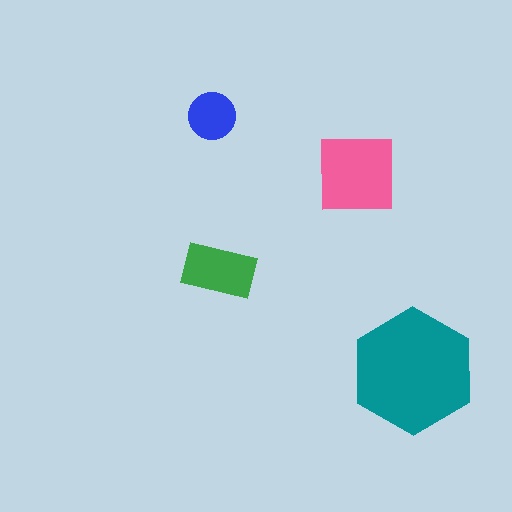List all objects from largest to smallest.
The teal hexagon, the pink square, the green rectangle, the blue circle.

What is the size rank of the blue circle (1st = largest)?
4th.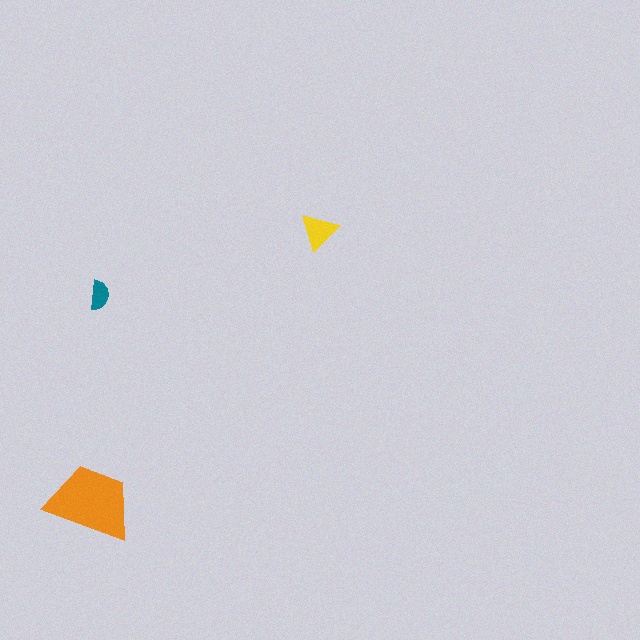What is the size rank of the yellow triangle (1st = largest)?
2nd.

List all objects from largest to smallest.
The orange trapezoid, the yellow triangle, the teal semicircle.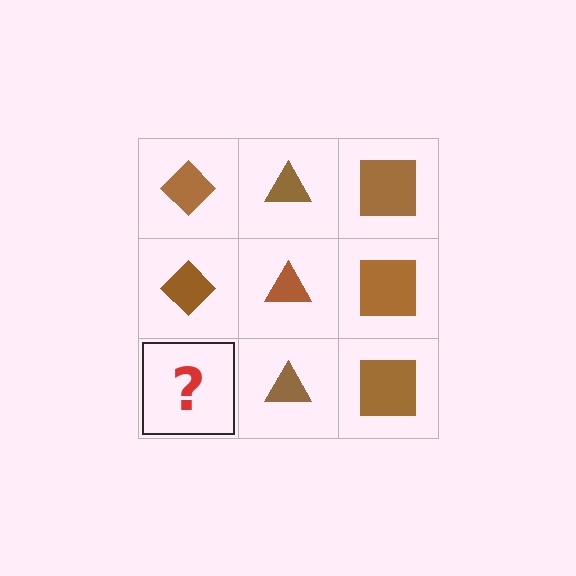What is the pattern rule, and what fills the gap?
The rule is that each column has a consistent shape. The gap should be filled with a brown diamond.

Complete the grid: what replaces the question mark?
The question mark should be replaced with a brown diamond.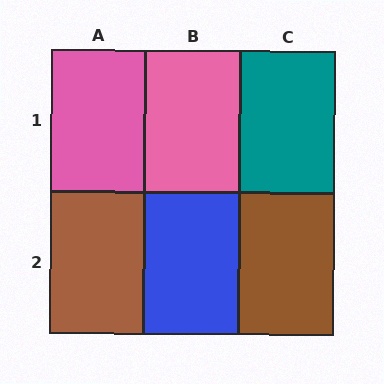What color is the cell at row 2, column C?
Brown.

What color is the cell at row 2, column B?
Blue.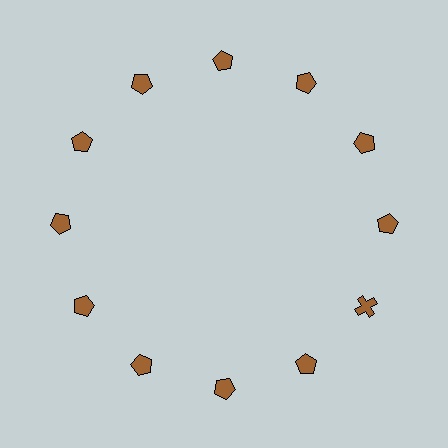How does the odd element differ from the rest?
It has a different shape: cross instead of pentagon.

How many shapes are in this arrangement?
There are 12 shapes arranged in a ring pattern.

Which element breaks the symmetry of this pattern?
The brown cross at roughly the 4 o'clock position breaks the symmetry. All other shapes are brown pentagons.